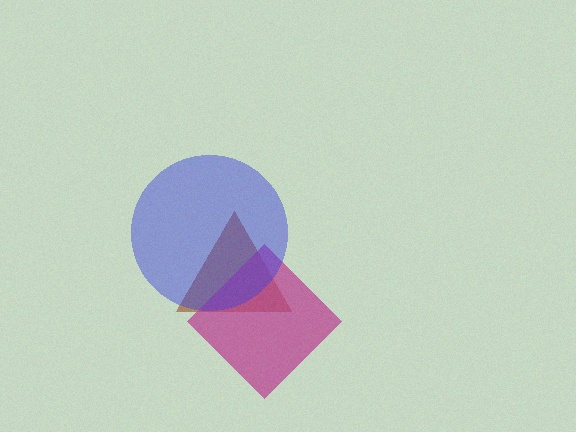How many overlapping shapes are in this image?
There are 3 overlapping shapes in the image.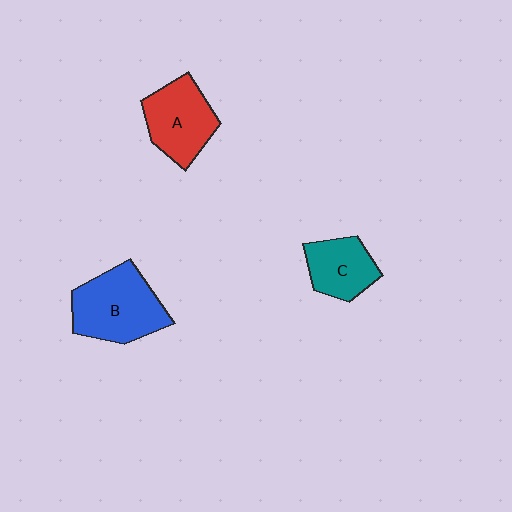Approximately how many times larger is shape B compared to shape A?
Approximately 1.2 times.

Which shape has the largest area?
Shape B (blue).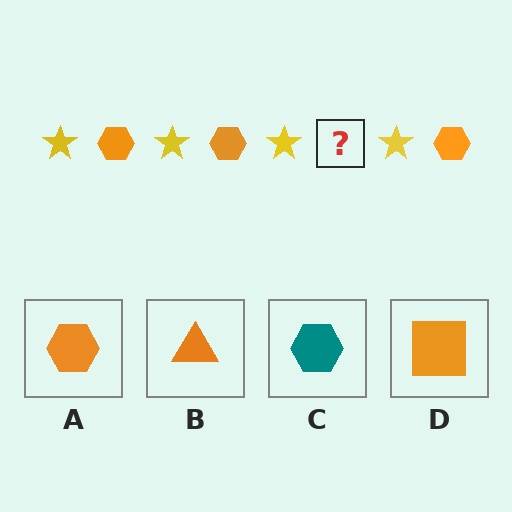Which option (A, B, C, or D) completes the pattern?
A.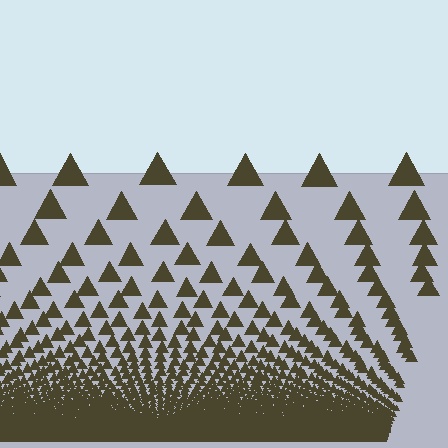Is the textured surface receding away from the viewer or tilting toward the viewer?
The surface appears to tilt toward the viewer. Texture elements get larger and sparser toward the top.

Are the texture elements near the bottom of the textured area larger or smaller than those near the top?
Smaller. The gradient is inverted — elements near the bottom are smaller and denser.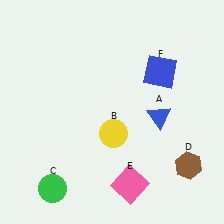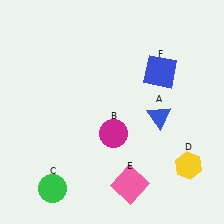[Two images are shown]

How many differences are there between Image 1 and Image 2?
There are 2 differences between the two images.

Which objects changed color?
B changed from yellow to magenta. D changed from brown to yellow.